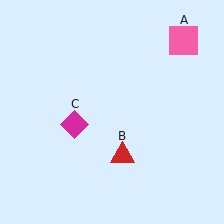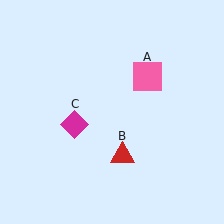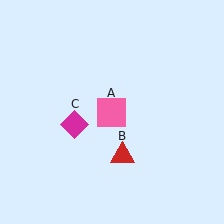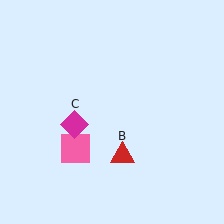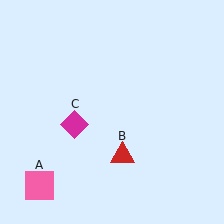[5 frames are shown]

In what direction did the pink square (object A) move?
The pink square (object A) moved down and to the left.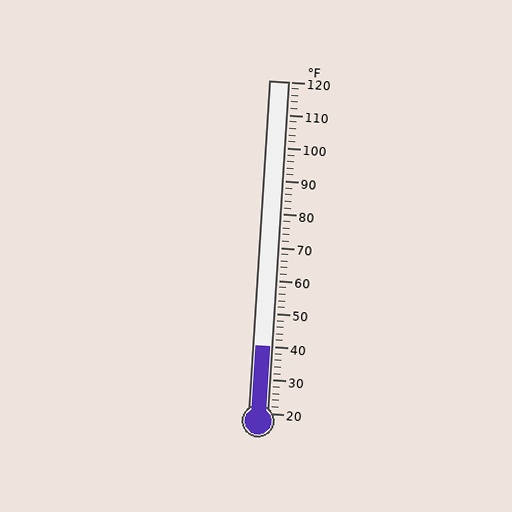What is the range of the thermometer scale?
The thermometer scale ranges from 20°F to 120°F.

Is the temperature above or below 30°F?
The temperature is above 30°F.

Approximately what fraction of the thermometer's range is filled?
The thermometer is filled to approximately 20% of its range.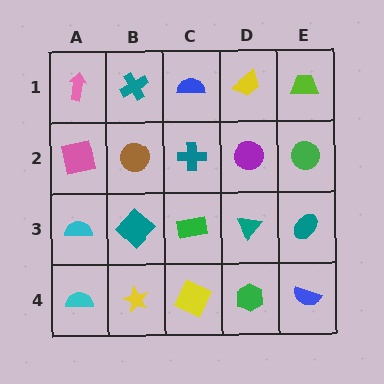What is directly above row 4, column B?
A teal diamond.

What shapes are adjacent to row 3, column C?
A teal cross (row 2, column C), a yellow square (row 4, column C), a teal diamond (row 3, column B), a teal triangle (row 3, column D).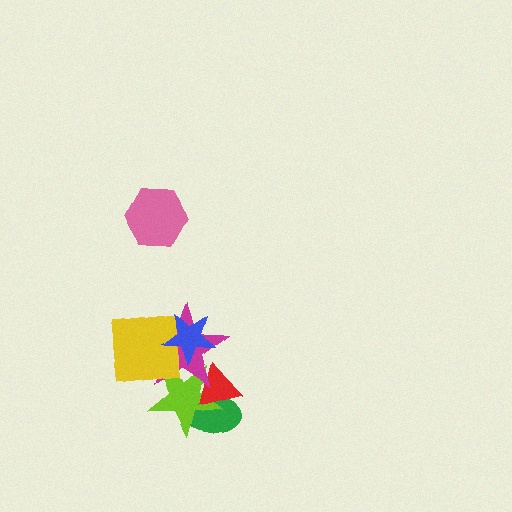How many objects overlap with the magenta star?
4 objects overlap with the magenta star.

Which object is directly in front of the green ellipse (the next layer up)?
The lime star is directly in front of the green ellipse.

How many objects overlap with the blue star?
3 objects overlap with the blue star.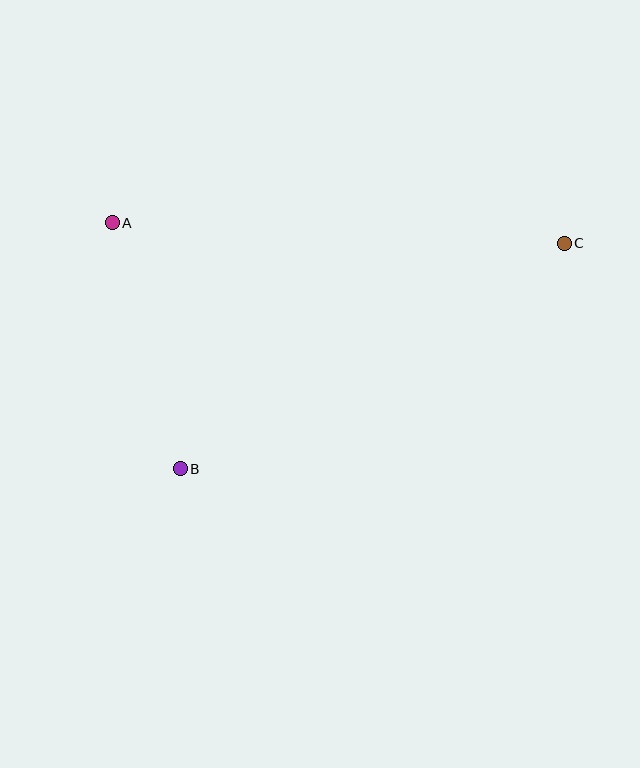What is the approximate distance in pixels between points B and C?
The distance between B and C is approximately 445 pixels.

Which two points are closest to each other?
Points A and B are closest to each other.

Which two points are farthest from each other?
Points A and C are farthest from each other.